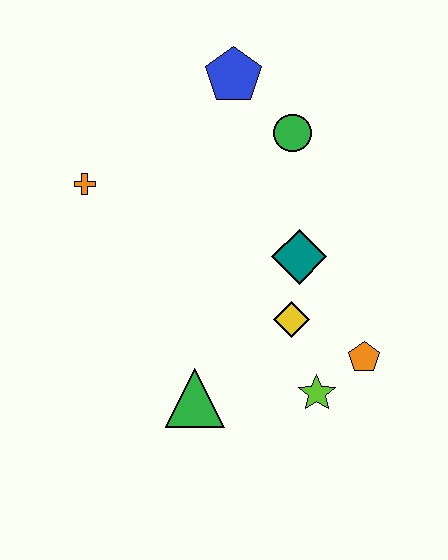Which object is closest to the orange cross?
The blue pentagon is closest to the orange cross.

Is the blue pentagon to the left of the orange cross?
No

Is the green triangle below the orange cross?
Yes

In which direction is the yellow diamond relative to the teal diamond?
The yellow diamond is below the teal diamond.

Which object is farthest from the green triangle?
The blue pentagon is farthest from the green triangle.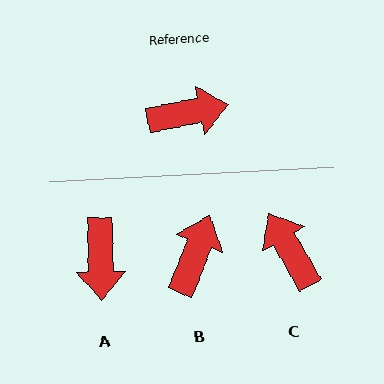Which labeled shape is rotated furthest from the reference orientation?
C, about 109 degrees away.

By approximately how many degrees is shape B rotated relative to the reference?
Approximately 57 degrees counter-clockwise.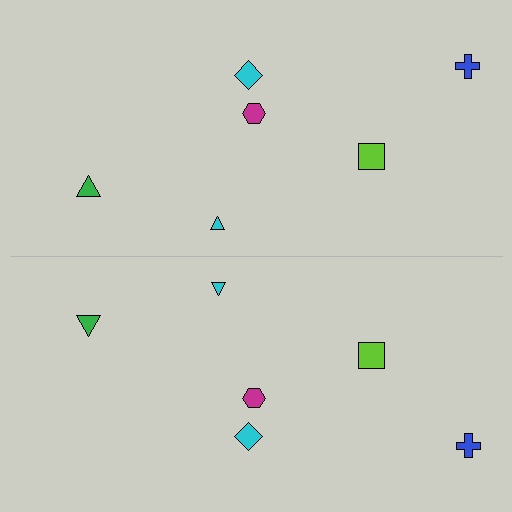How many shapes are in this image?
There are 12 shapes in this image.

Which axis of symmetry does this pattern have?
The pattern has a horizontal axis of symmetry running through the center of the image.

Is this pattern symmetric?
Yes, this pattern has bilateral (reflection) symmetry.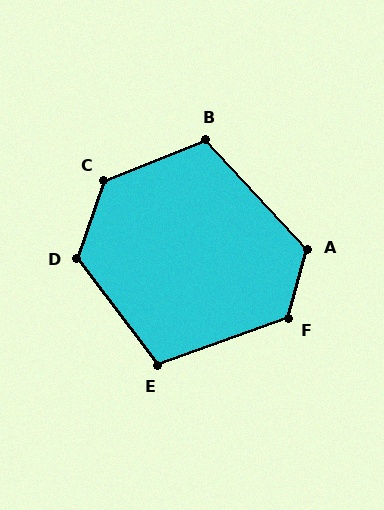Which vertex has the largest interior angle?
C, at approximately 131 degrees.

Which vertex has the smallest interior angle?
E, at approximately 108 degrees.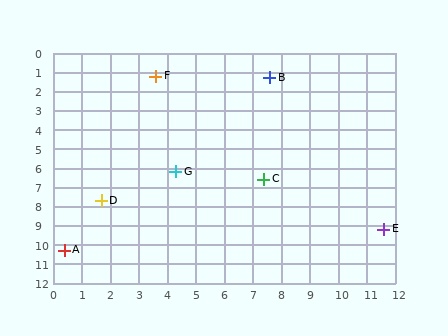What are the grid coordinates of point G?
Point G is at approximately (4.3, 6.2).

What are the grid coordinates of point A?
Point A is at approximately (0.4, 10.3).